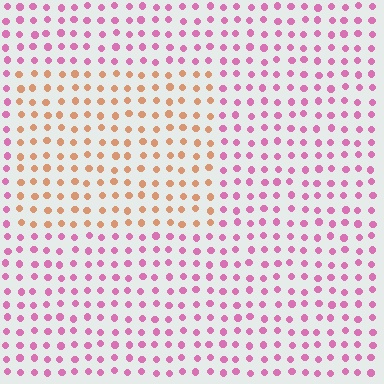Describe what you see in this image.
The image is filled with small pink elements in a uniform arrangement. A rectangle-shaped region is visible where the elements are tinted to a slightly different hue, forming a subtle color boundary.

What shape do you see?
I see a rectangle.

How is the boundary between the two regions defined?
The boundary is defined purely by a slight shift in hue (about 59 degrees). Spacing, size, and orientation are identical on both sides.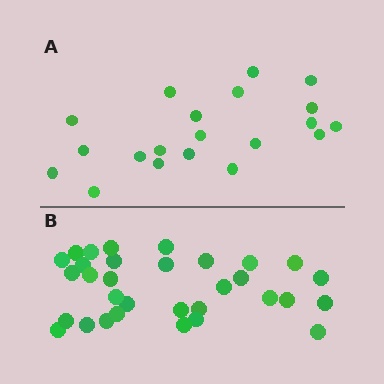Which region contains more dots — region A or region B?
Region B (the bottom region) has more dots.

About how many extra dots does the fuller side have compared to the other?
Region B has roughly 12 or so more dots than region A.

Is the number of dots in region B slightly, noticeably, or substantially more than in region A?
Region B has substantially more. The ratio is roughly 1.6 to 1.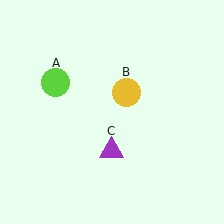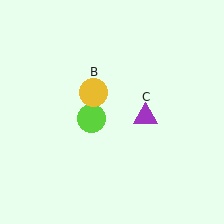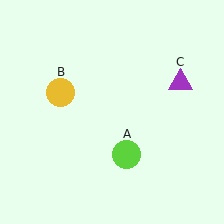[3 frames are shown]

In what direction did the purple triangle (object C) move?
The purple triangle (object C) moved up and to the right.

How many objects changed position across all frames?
3 objects changed position: lime circle (object A), yellow circle (object B), purple triangle (object C).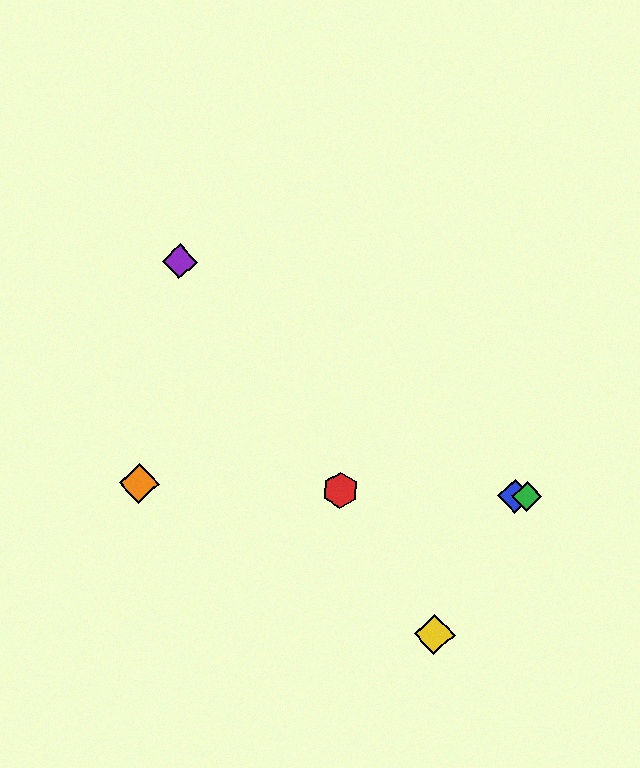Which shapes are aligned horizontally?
The red hexagon, the blue diamond, the green diamond, the orange diamond are aligned horizontally.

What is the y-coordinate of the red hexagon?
The red hexagon is at y≈490.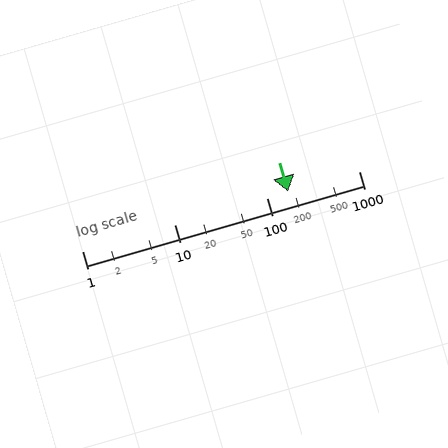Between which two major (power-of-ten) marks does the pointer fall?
The pointer is between 100 and 1000.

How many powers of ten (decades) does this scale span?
The scale spans 3 decades, from 1 to 1000.